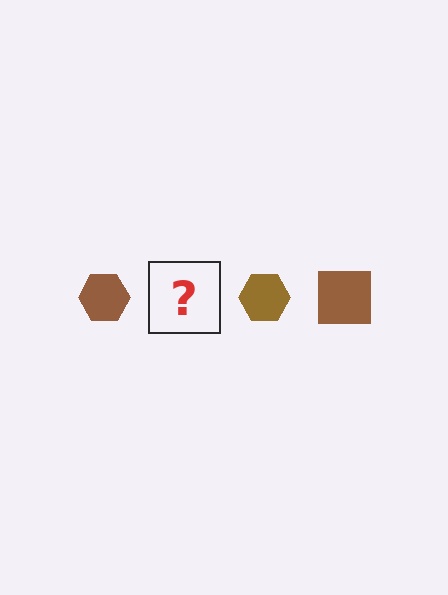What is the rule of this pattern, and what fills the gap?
The rule is that the pattern cycles through hexagon, square shapes in brown. The gap should be filled with a brown square.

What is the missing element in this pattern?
The missing element is a brown square.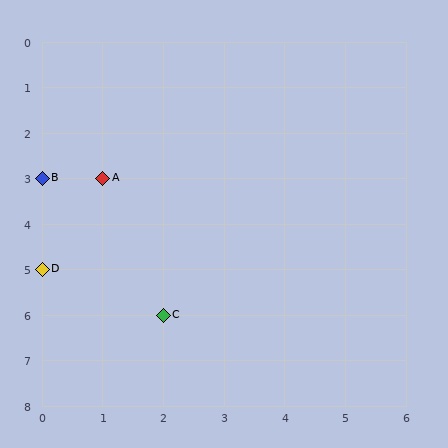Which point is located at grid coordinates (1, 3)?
Point A is at (1, 3).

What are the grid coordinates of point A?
Point A is at grid coordinates (1, 3).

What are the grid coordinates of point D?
Point D is at grid coordinates (0, 5).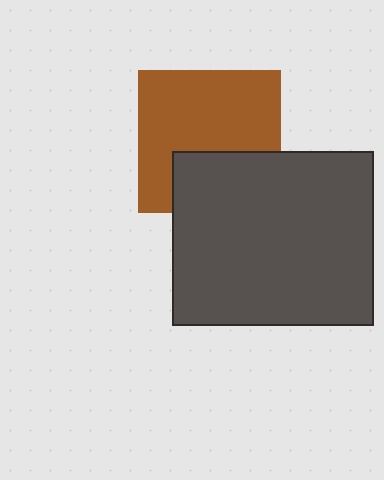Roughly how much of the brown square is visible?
Most of it is visible (roughly 67%).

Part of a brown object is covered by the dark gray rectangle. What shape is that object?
It is a square.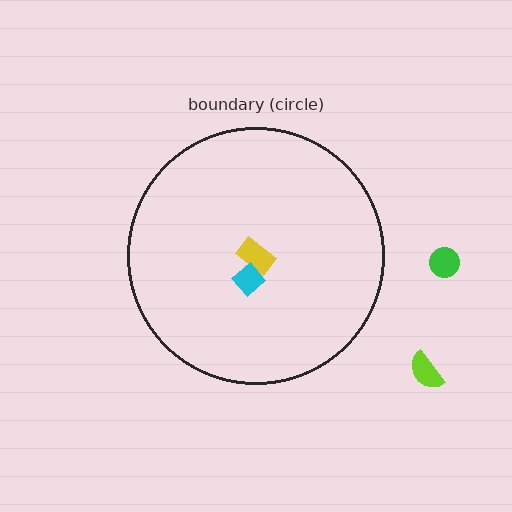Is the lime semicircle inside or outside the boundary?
Outside.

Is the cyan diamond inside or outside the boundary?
Inside.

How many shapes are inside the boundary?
2 inside, 2 outside.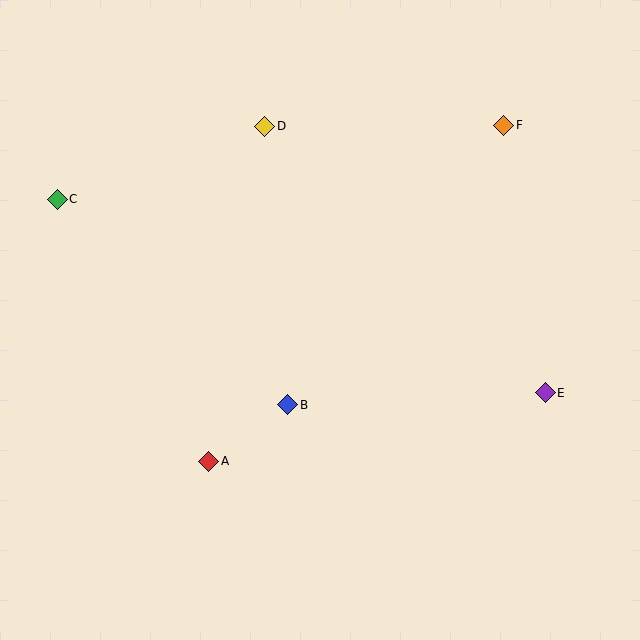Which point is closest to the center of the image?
Point B at (288, 405) is closest to the center.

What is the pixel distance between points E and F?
The distance between E and F is 271 pixels.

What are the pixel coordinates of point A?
Point A is at (209, 461).